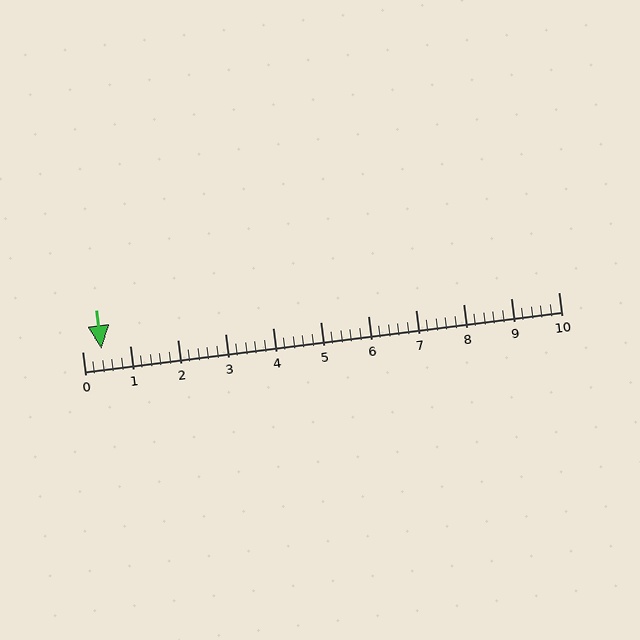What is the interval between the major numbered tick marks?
The major tick marks are spaced 1 units apart.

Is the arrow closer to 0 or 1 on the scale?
The arrow is closer to 0.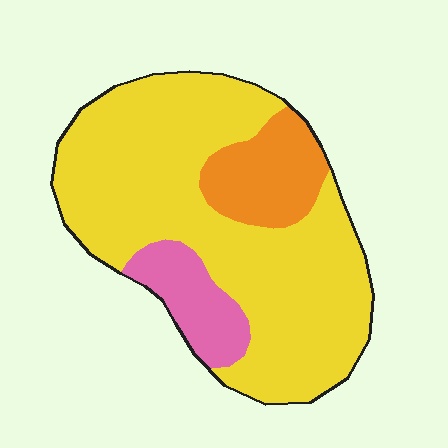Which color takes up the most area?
Yellow, at roughly 75%.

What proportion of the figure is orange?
Orange takes up about one eighth (1/8) of the figure.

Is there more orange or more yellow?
Yellow.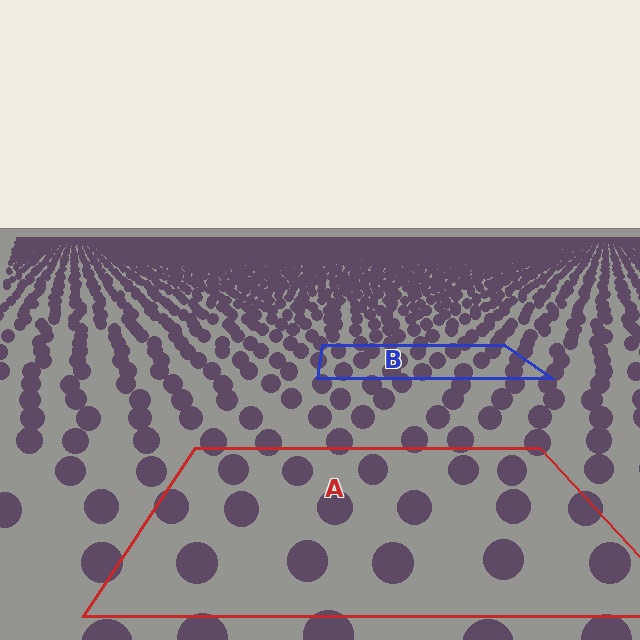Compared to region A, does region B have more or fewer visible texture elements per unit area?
Region B has more texture elements per unit area — they are packed more densely because it is farther away.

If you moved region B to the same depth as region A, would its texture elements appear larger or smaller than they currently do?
They would appear larger. At a closer depth, the same texture elements are projected at a bigger on-screen size.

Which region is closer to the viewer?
Region A is closer. The texture elements there are larger and more spread out.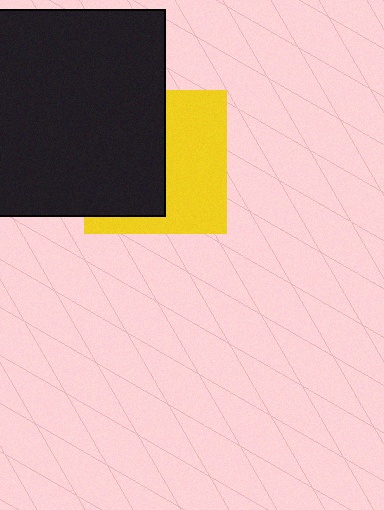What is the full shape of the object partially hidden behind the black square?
The partially hidden object is a yellow square.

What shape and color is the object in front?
The object in front is a black square.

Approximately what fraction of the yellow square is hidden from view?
Roughly 51% of the yellow square is hidden behind the black square.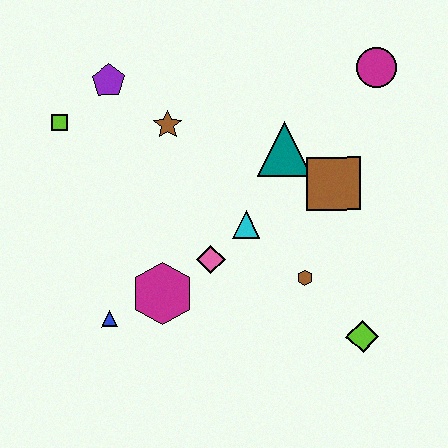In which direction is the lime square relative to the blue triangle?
The lime square is above the blue triangle.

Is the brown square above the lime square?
No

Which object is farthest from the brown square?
The lime square is farthest from the brown square.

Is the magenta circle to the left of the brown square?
No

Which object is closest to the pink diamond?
The cyan triangle is closest to the pink diamond.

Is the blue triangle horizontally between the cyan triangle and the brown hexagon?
No